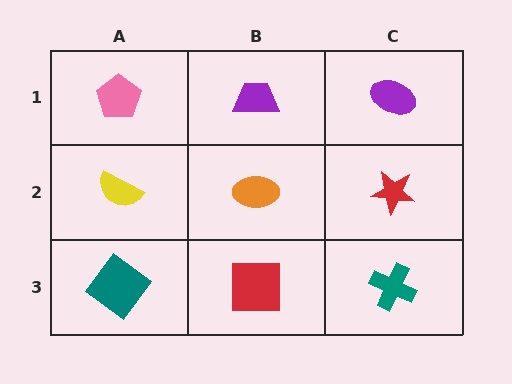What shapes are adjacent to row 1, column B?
An orange ellipse (row 2, column B), a pink pentagon (row 1, column A), a purple ellipse (row 1, column C).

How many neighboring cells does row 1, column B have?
3.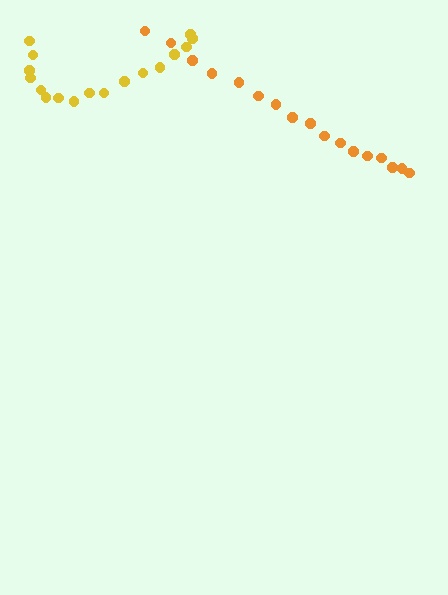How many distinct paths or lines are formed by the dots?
There are 2 distinct paths.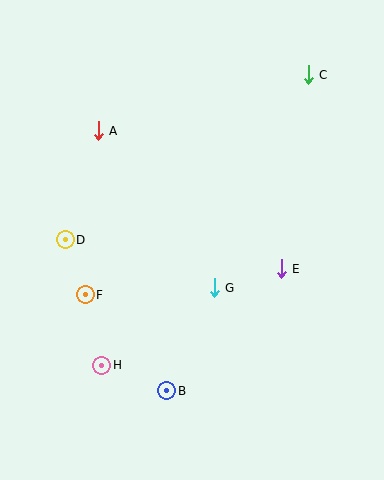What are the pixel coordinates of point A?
Point A is at (98, 131).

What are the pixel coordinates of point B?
Point B is at (167, 391).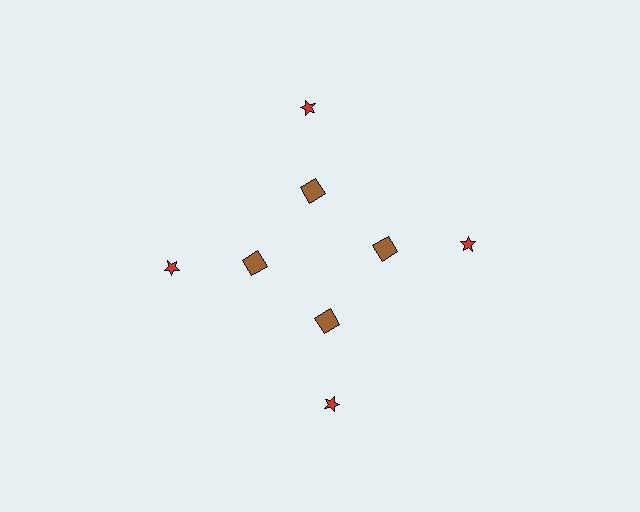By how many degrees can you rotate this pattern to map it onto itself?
The pattern maps onto itself every 90 degrees of rotation.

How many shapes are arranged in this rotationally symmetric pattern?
There are 8 shapes, arranged in 4 groups of 2.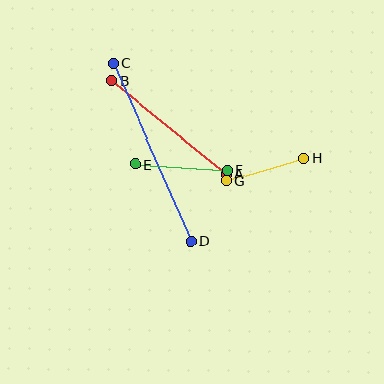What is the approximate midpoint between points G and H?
The midpoint is at approximately (265, 170) pixels.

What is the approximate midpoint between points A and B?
The midpoint is at approximately (169, 128) pixels.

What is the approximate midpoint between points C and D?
The midpoint is at approximately (152, 153) pixels.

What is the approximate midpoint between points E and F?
The midpoint is at approximately (181, 167) pixels.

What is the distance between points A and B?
The distance is approximately 148 pixels.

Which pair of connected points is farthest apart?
Points C and D are farthest apart.